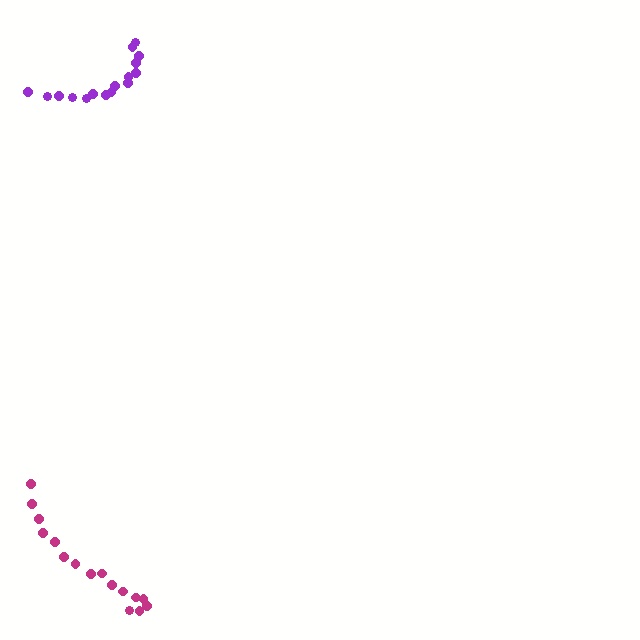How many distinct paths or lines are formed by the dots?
There are 2 distinct paths.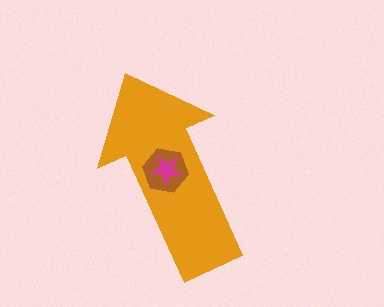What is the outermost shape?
The orange arrow.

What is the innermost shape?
The magenta star.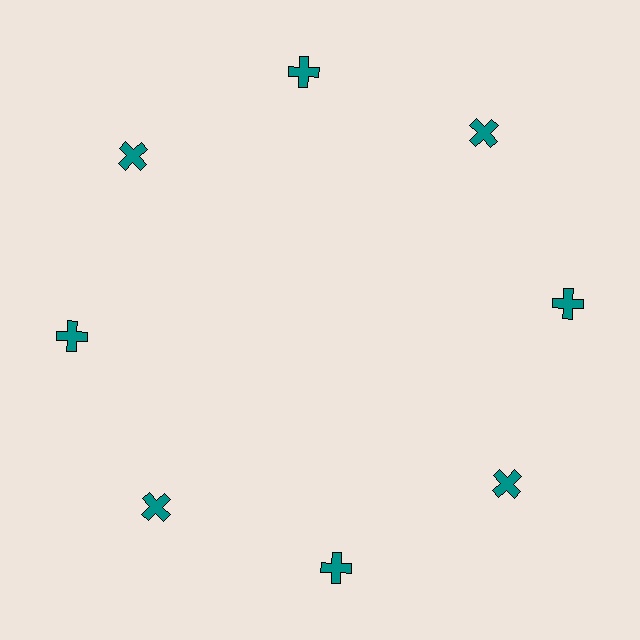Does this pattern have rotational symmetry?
Yes, this pattern has 8-fold rotational symmetry. It looks the same after rotating 45 degrees around the center.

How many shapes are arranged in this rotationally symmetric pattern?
There are 8 shapes, arranged in 8 groups of 1.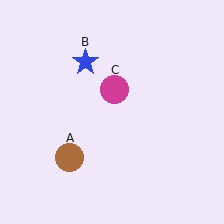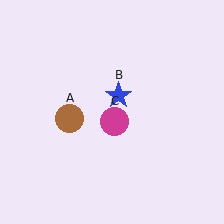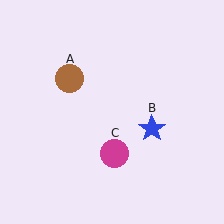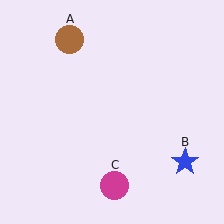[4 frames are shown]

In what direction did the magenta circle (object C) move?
The magenta circle (object C) moved down.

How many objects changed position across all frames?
3 objects changed position: brown circle (object A), blue star (object B), magenta circle (object C).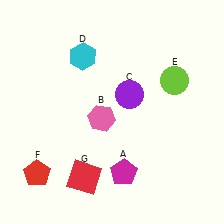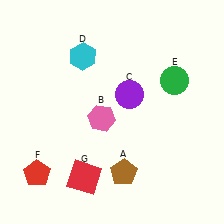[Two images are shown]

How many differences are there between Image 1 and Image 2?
There are 2 differences between the two images.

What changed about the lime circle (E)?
In Image 1, E is lime. In Image 2, it changed to green.